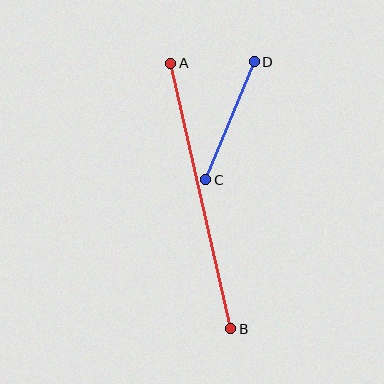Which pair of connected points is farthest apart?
Points A and B are farthest apart.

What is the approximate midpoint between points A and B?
The midpoint is at approximately (201, 196) pixels.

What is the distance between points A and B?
The distance is approximately 272 pixels.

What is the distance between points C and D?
The distance is approximately 128 pixels.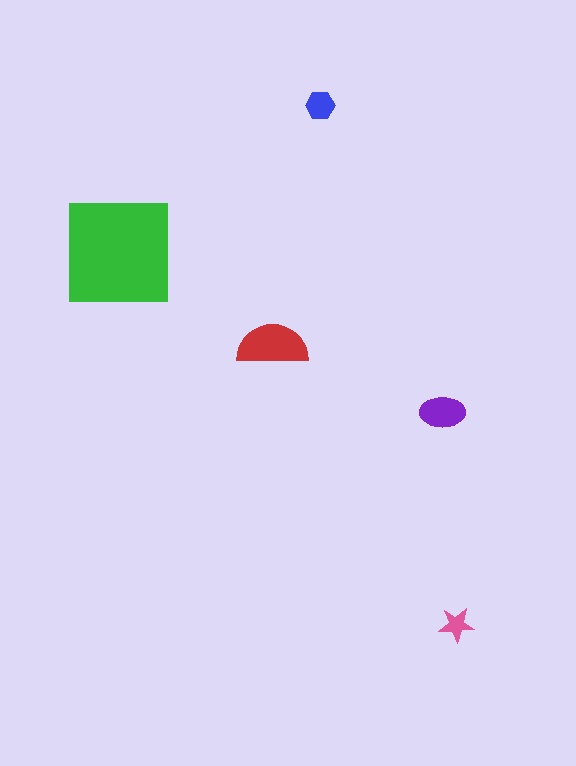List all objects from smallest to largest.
The pink star, the blue hexagon, the purple ellipse, the red semicircle, the green square.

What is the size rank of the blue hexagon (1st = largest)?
4th.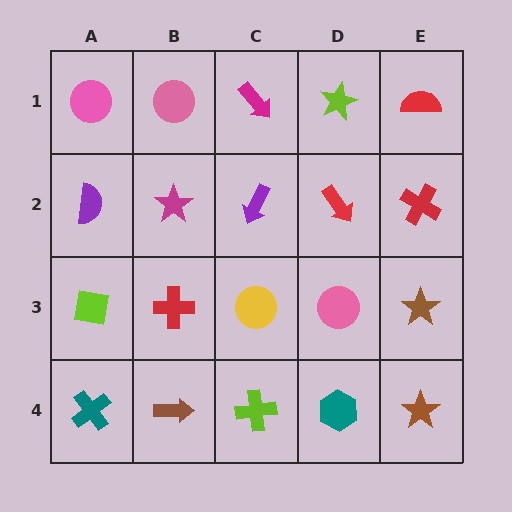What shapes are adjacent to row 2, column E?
A red semicircle (row 1, column E), a brown star (row 3, column E), a red arrow (row 2, column D).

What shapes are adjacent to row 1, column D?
A red arrow (row 2, column D), a magenta arrow (row 1, column C), a red semicircle (row 1, column E).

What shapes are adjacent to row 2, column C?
A magenta arrow (row 1, column C), a yellow circle (row 3, column C), a magenta star (row 2, column B), a red arrow (row 2, column D).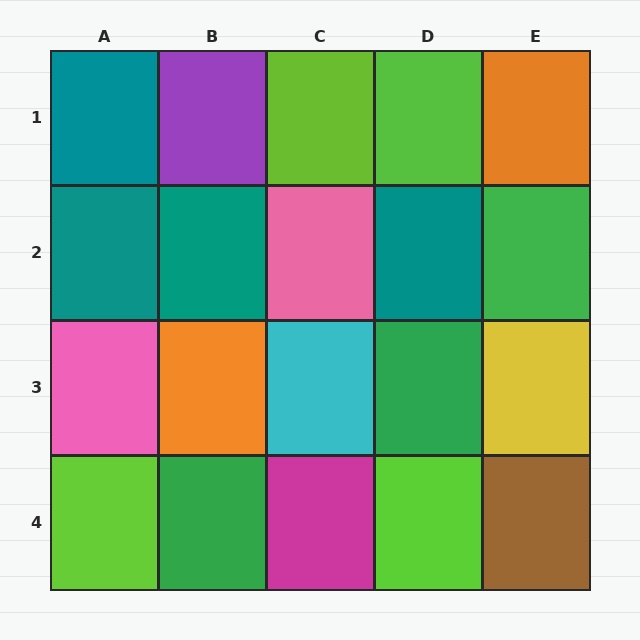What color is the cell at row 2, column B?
Teal.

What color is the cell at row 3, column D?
Green.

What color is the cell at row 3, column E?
Yellow.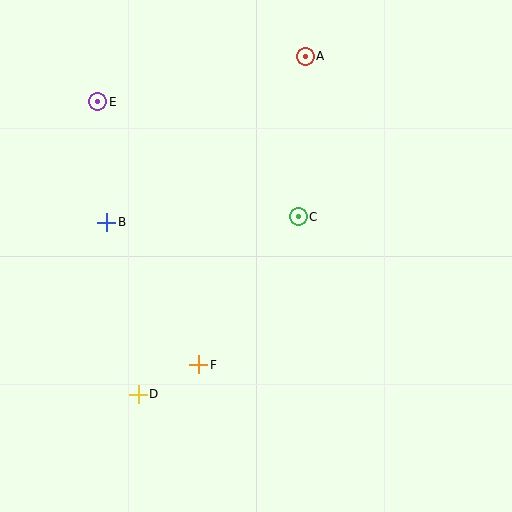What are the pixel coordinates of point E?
Point E is at (98, 102).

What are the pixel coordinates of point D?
Point D is at (138, 394).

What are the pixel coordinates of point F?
Point F is at (199, 365).